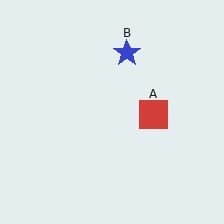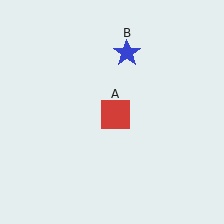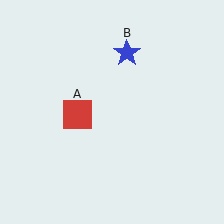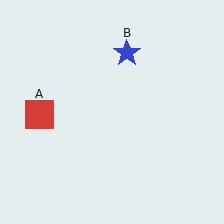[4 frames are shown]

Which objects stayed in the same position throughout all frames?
Blue star (object B) remained stationary.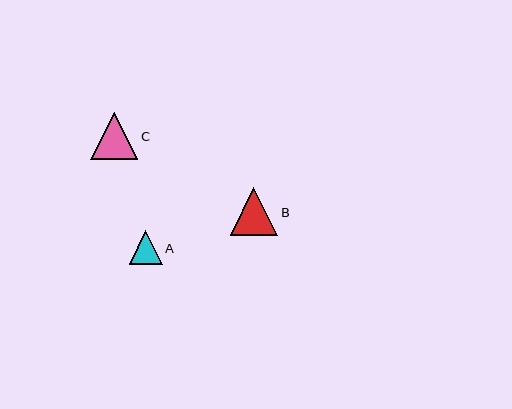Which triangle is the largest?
Triangle B is the largest with a size of approximately 47 pixels.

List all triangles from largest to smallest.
From largest to smallest: B, C, A.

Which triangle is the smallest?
Triangle A is the smallest with a size of approximately 33 pixels.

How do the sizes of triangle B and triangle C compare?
Triangle B and triangle C are approximately the same size.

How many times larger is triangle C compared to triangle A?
Triangle C is approximately 1.4 times the size of triangle A.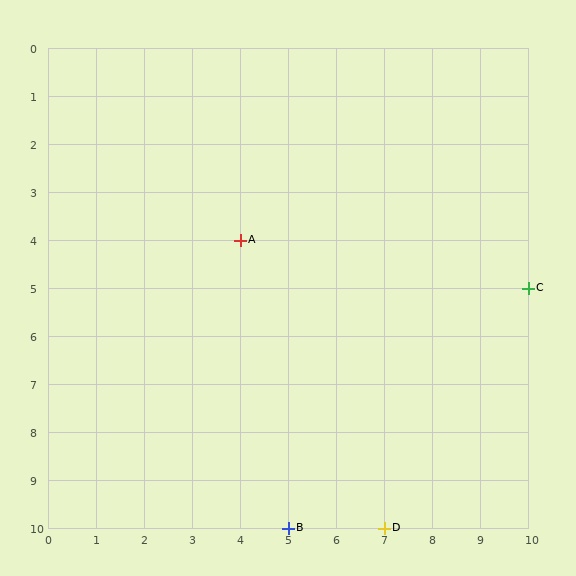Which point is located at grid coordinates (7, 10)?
Point D is at (7, 10).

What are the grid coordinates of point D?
Point D is at grid coordinates (7, 10).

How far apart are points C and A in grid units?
Points C and A are 6 columns and 1 row apart (about 6.1 grid units diagonally).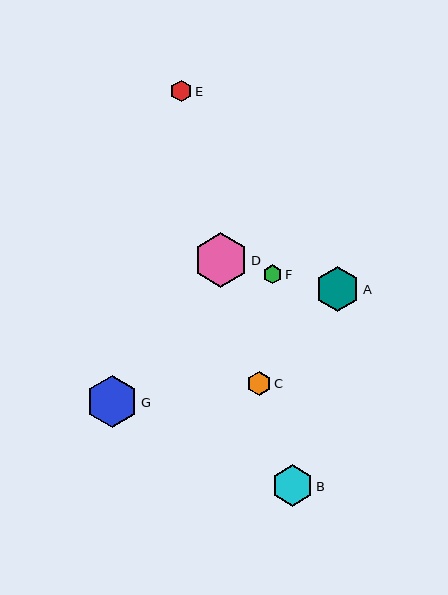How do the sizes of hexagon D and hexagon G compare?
Hexagon D and hexagon G are approximately the same size.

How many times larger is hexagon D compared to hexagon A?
Hexagon D is approximately 1.2 times the size of hexagon A.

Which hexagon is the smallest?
Hexagon F is the smallest with a size of approximately 19 pixels.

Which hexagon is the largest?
Hexagon D is the largest with a size of approximately 54 pixels.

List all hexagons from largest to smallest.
From largest to smallest: D, G, A, B, C, E, F.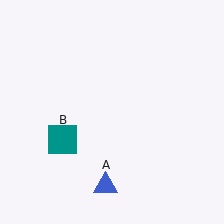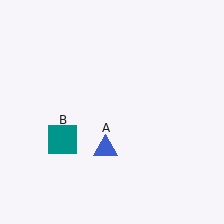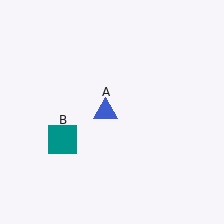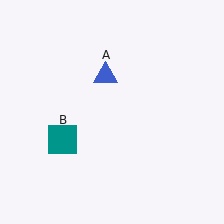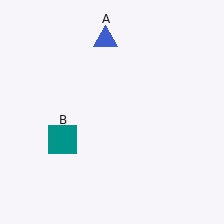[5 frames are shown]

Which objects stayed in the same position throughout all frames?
Teal square (object B) remained stationary.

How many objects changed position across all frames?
1 object changed position: blue triangle (object A).